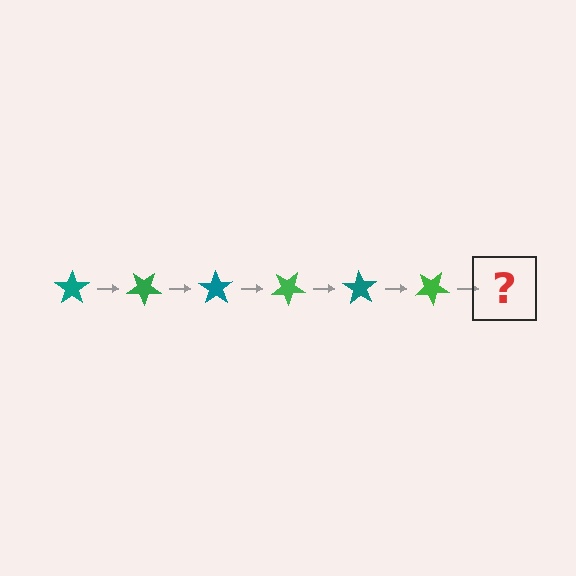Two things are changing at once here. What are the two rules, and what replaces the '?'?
The two rules are that it rotates 35 degrees each step and the color cycles through teal and green. The '?' should be a teal star, rotated 210 degrees from the start.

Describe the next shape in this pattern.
It should be a teal star, rotated 210 degrees from the start.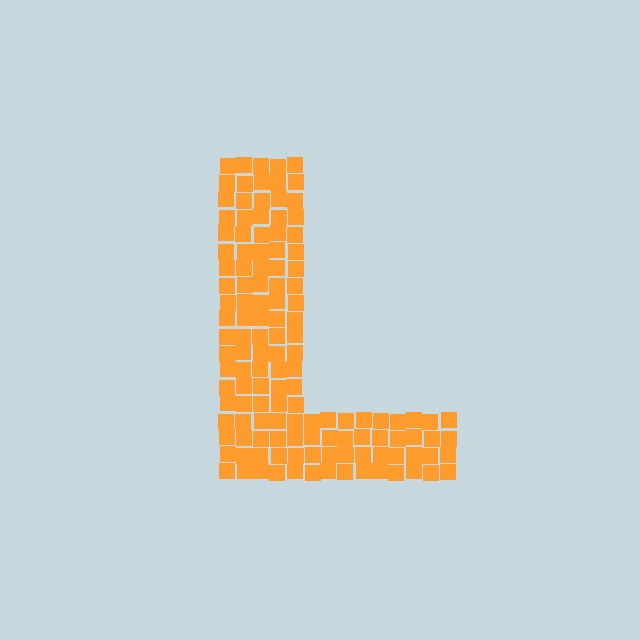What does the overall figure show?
The overall figure shows the letter L.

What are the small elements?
The small elements are squares.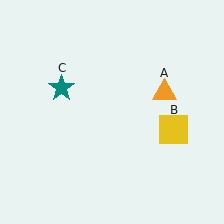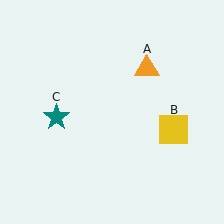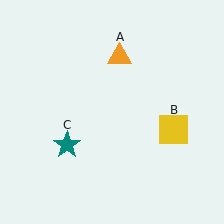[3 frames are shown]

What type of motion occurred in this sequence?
The orange triangle (object A), teal star (object C) rotated counterclockwise around the center of the scene.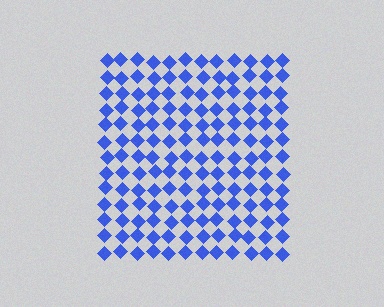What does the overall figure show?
The overall figure shows a square.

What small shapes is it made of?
It is made of small diamonds.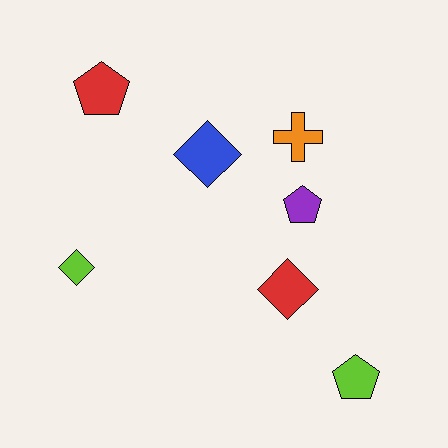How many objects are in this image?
There are 7 objects.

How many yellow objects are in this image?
There are no yellow objects.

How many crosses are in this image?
There is 1 cross.